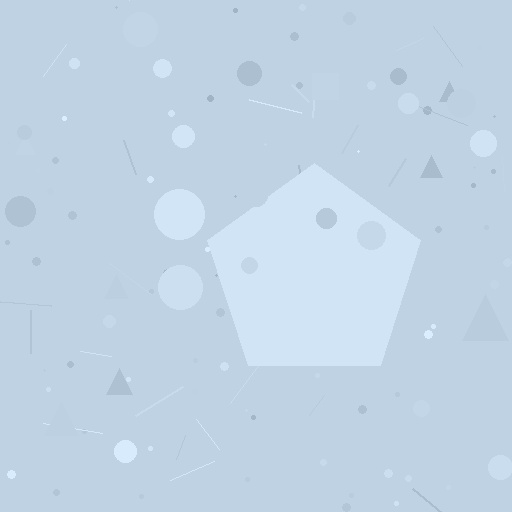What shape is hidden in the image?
A pentagon is hidden in the image.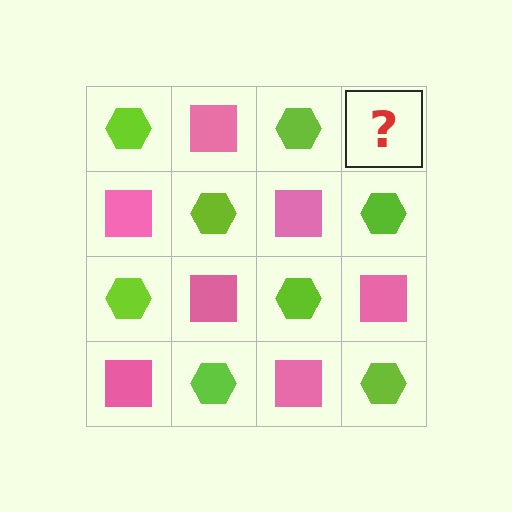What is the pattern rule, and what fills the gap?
The rule is that it alternates lime hexagon and pink square in a checkerboard pattern. The gap should be filled with a pink square.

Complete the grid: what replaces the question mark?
The question mark should be replaced with a pink square.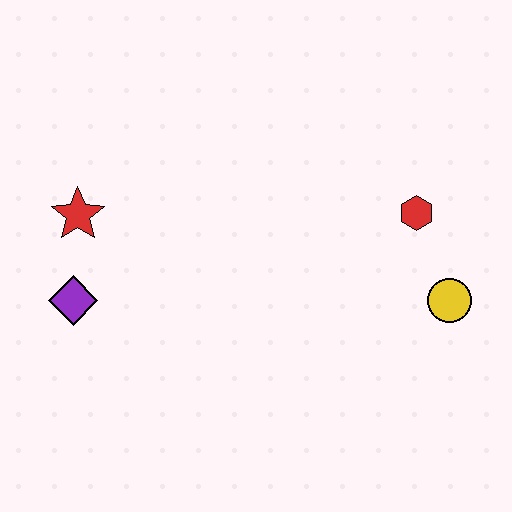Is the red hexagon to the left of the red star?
No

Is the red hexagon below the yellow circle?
No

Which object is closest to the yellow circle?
The red hexagon is closest to the yellow circle.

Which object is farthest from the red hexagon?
The purple diamond is farthest from the red hexagon.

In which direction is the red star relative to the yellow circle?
The red star is to the left of the yellow circle.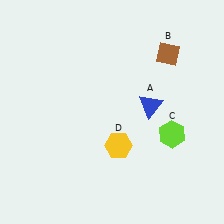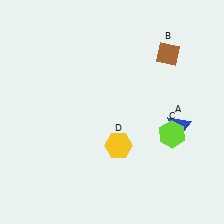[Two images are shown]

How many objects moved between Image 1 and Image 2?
1 object moved between the two images.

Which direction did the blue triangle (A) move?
The blue triangle (A) moved right.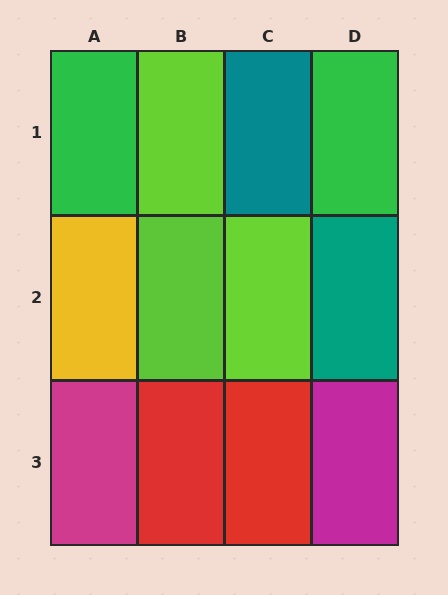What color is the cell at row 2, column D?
Teal.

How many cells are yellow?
1 cell is yellow.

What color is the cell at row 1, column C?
Teal.